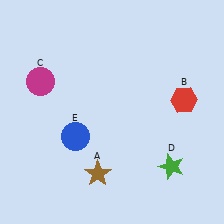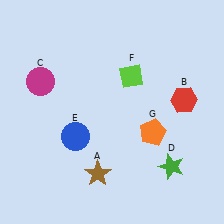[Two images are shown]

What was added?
A lime diamond (F), an orange pentagon (G) were added in Image 2.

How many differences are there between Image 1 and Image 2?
There are 2 differences between the two images.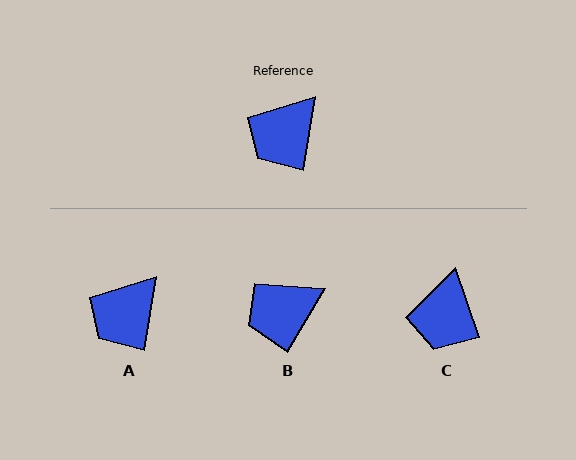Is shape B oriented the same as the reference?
No, it is off by about 21 degrees.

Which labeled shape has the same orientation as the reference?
A.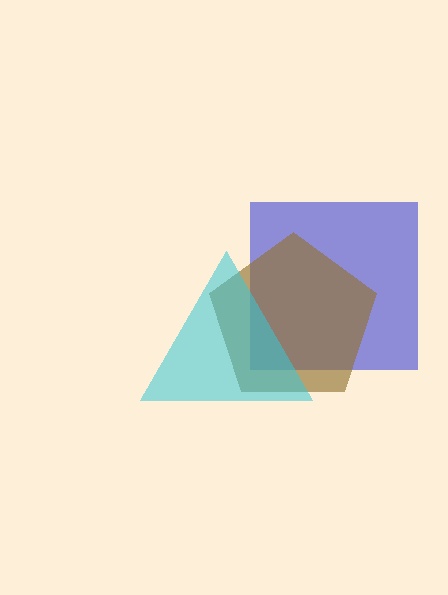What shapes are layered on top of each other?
The layered shapes are: a blue square, a brown pentagon, a cyan triangle.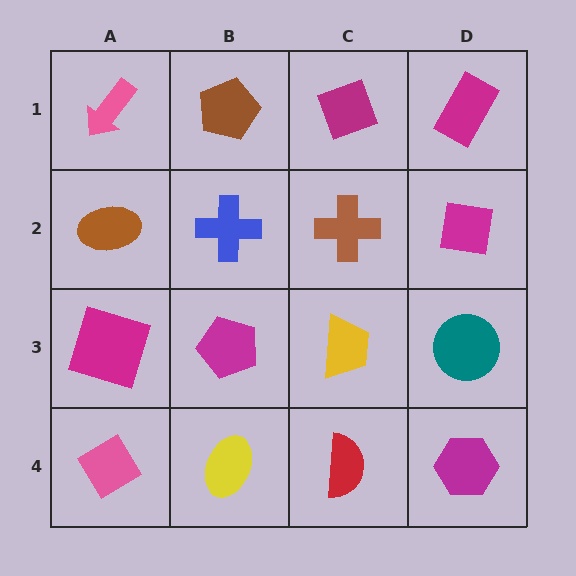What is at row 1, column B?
A brown pentagon.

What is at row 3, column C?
A yellow trapezoid.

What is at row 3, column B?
A magenta pentagon.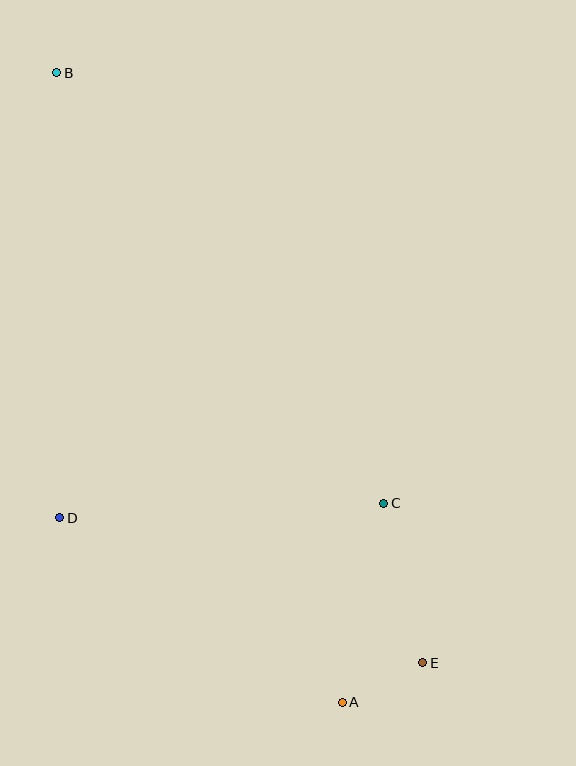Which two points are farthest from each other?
Points B and E are farthest from each other.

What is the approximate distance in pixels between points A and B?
The distance between A and B is approximately 691 pixels.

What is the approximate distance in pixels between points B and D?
The distance between B and D is approximately 445 pixels.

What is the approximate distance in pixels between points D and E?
The distance between D and E is approximately 391 pixels.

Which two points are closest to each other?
Points A and E are closest to each other.